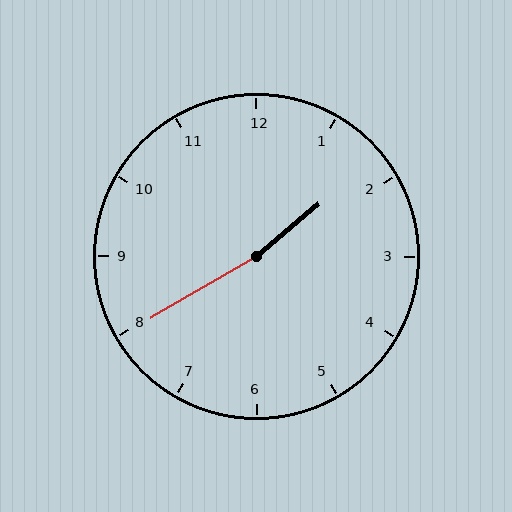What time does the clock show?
1:40.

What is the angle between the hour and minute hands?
Approximately 170 degrees.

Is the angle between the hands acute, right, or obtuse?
It is obtuse.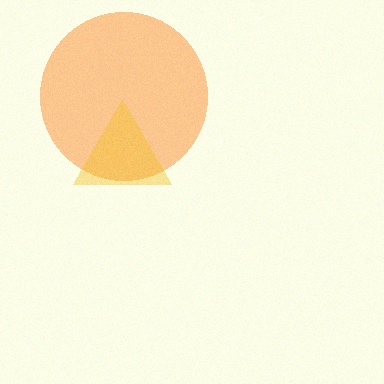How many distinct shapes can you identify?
There are 2 distinct shapes: an orange circle, a yellow triangle.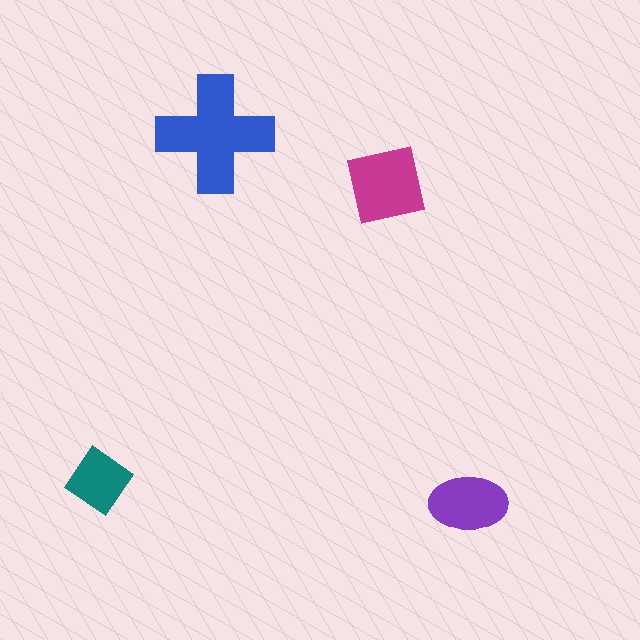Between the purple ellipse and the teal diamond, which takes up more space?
The purple ellipse.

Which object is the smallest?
The teal diamond.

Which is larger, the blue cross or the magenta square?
The blue cross.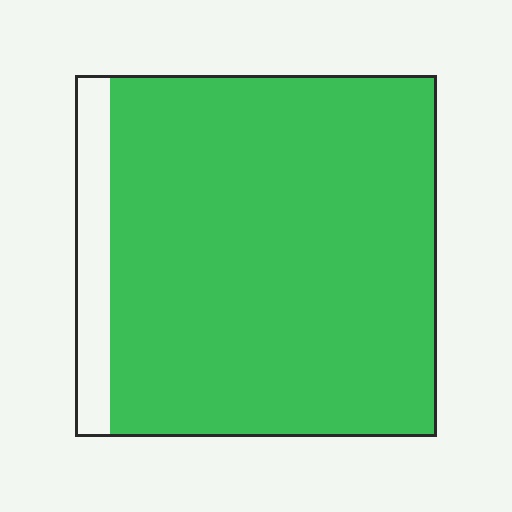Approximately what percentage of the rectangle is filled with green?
Approximately 90%.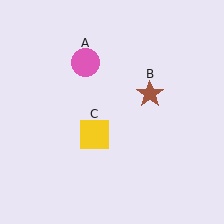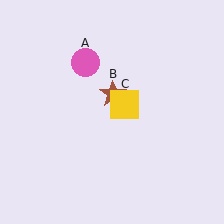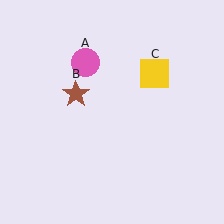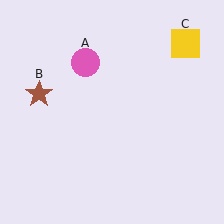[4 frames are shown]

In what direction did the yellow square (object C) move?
The yellow square (object C) moved up and to the right.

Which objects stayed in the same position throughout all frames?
Pink circle (object A) remained stationary.